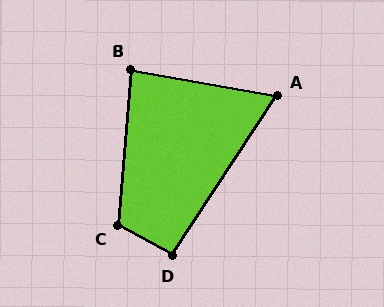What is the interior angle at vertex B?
Approximately 85 degrees (approximately right).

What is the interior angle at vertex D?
Approximately 95 degrees (approximately right).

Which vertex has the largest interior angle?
C, at approximately 114 degrees.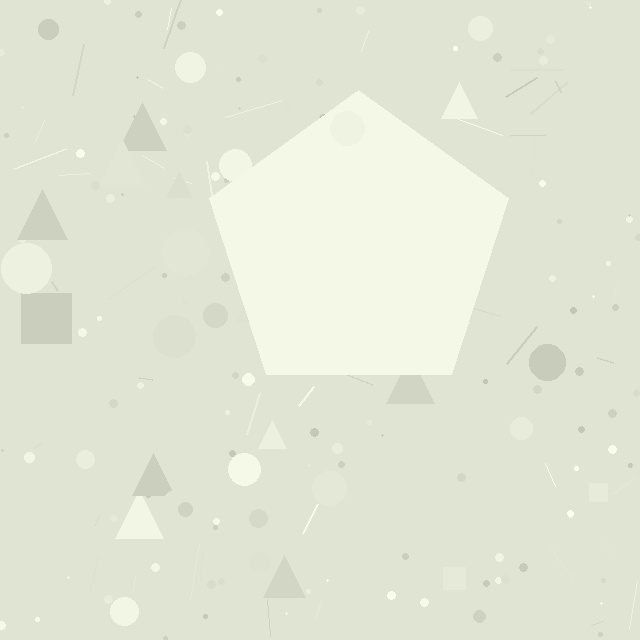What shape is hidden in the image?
A pentagon is hidden in the image.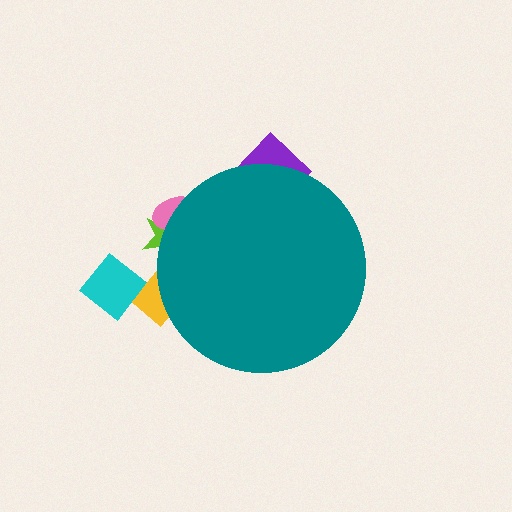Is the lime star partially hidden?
Yes, the lime star is partially hidden behind the teal circle.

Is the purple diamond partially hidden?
Yes, the purple diamond is partially hidden behind the teal circle.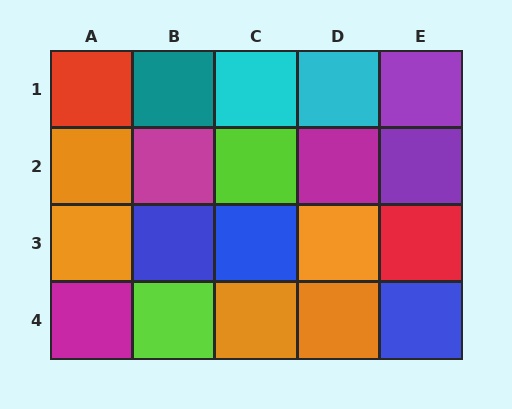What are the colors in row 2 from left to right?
Orange, magenta, lime, magenta, purple.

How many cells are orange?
5 cells are orange.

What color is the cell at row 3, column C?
Blue.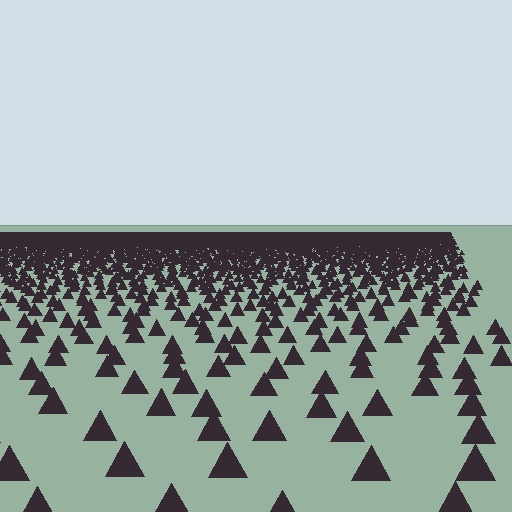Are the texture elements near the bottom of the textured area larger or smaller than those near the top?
Larger. Near the bottom, elements are closer to the viewer and appear at a bigger on-screen size.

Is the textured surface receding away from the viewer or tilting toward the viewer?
The surface is receding away from the viewer. Texture elements get smaller and denser toward the top.